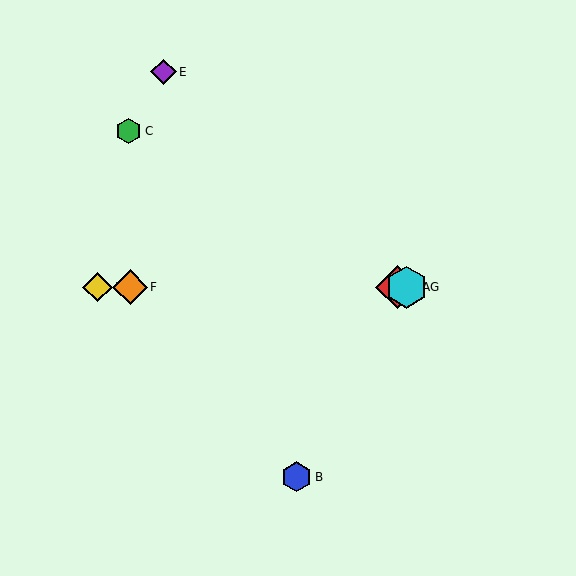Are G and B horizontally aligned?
No, G is at y≈287 and B is at y≈477.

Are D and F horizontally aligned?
Yes, both are at y≈287.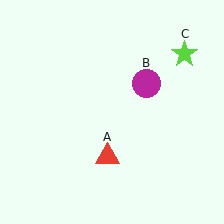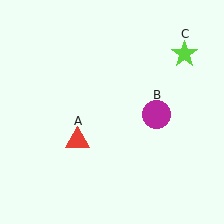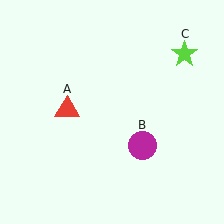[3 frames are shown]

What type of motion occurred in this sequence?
The red triangle (object A), magenta circle (object B) rotated clockwise around the center of the scene.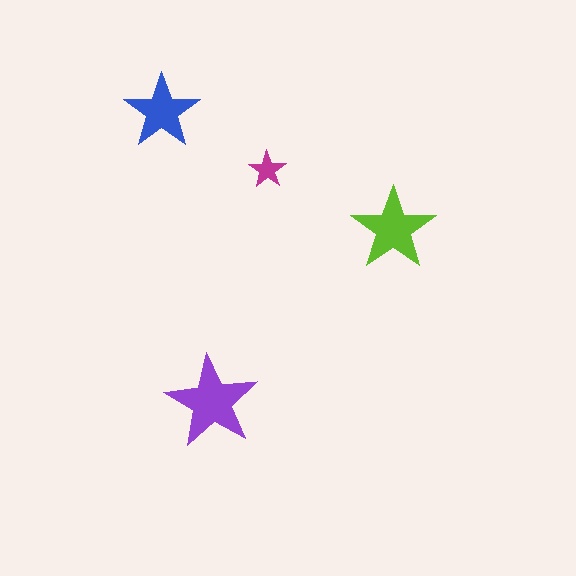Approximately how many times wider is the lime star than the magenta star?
About 2.5 times wider.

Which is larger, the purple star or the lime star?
The purple one.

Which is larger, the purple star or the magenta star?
The purple one.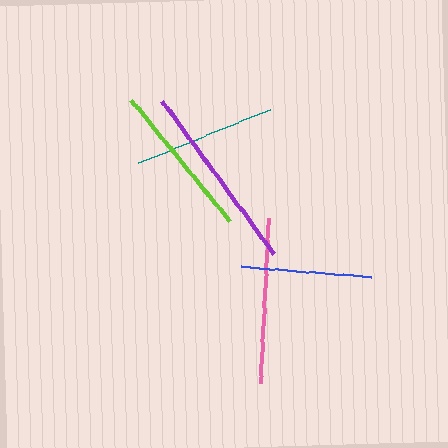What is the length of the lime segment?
The lime segment is approximately 155 pixels long.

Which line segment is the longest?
The purple line is the longest at approximately 189 pixels.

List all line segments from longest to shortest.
From longest to shortest: purple, pink, lime, teal, blue.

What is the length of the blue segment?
The blue segment is approximately 131 pixels long.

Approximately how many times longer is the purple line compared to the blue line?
The purple line is approximately 1.4 times the length of the blue line.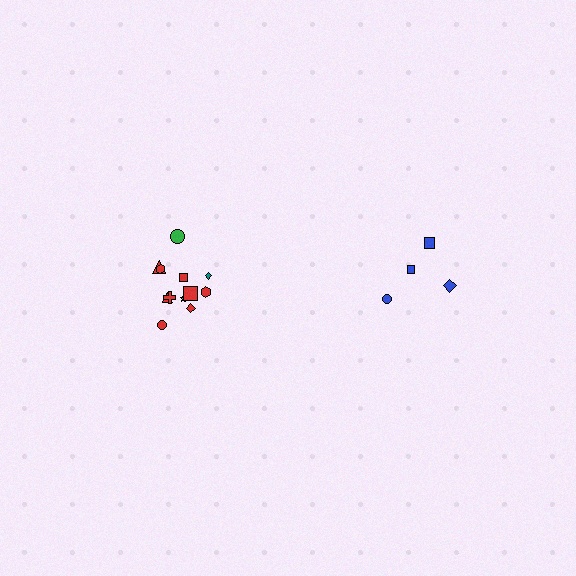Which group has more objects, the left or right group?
The left group.